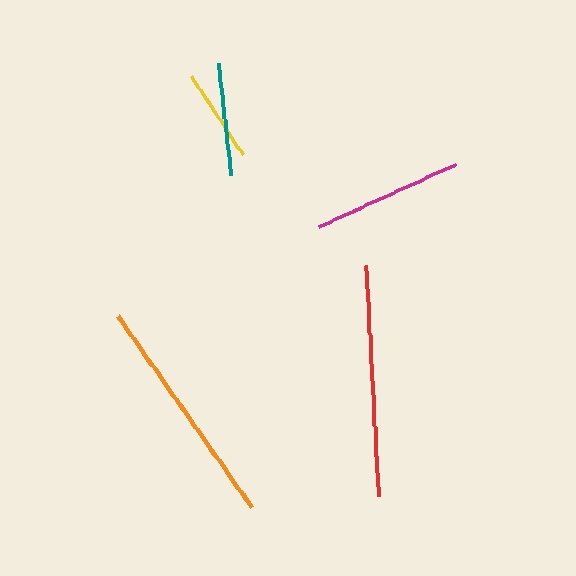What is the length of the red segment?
The red segment is approximately 230 pixels long.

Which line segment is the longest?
The orange line is the longest at approximately 235 pixels.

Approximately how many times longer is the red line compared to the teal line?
The red line is approximately 2.1 times the length of the teal line.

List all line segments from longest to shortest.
From longest to shortest: orange, red, magenta, teal, yellow.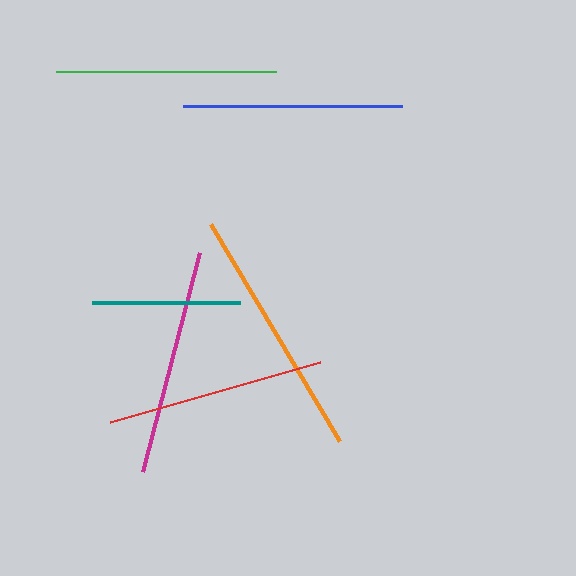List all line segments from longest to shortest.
From longest to shortest: orange, magenta, green, blue, red, teal.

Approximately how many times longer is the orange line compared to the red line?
The orange line is approximately 1.2 times the length of the red line.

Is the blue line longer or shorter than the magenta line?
The magenta line is longer than the blue line.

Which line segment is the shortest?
The teal line is the shortest at approximately 148 pixels.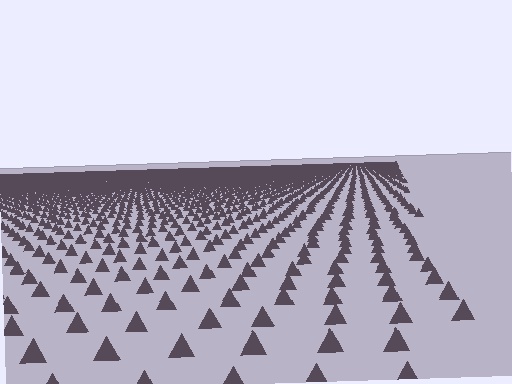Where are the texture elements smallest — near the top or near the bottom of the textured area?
Near the top.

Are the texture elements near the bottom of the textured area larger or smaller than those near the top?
Larger. Near the bottom, elements are closer to the viewer and appear at a bigger on-screen size.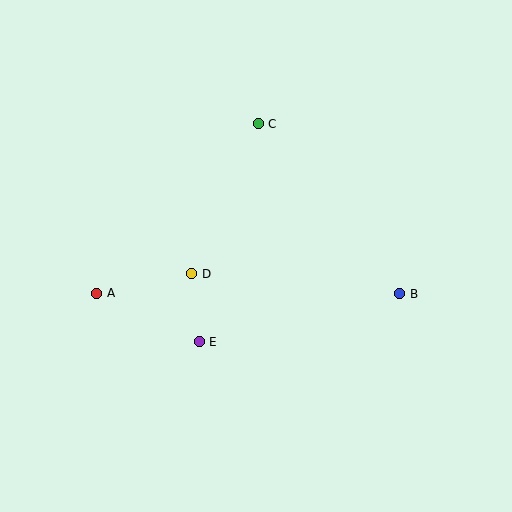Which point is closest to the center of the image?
Point D at (192, 274) is closest to the center.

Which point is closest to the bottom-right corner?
Point B is closest to the bottom-right corner.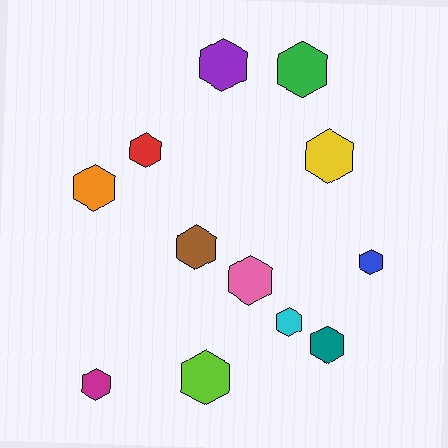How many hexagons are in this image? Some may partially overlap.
There are 12 hexagons.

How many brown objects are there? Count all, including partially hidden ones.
There is 1 brown object.